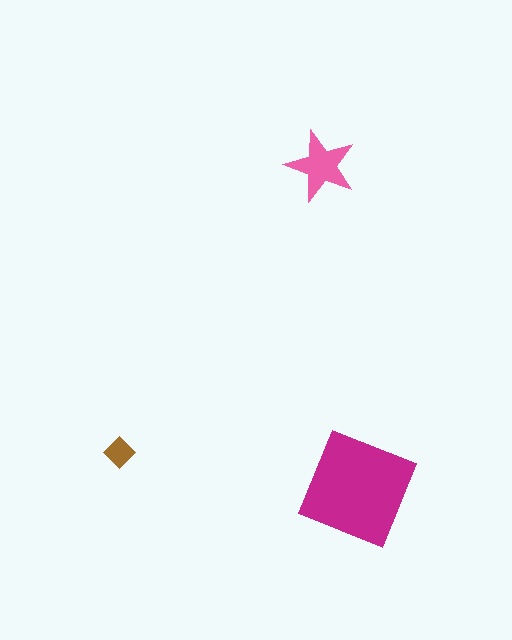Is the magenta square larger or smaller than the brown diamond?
Larger.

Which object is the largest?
The magenta square.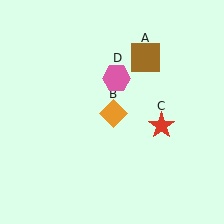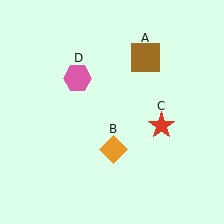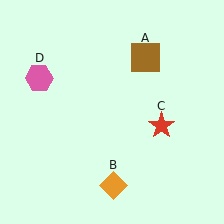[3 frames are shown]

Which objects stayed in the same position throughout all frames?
Brown square (object A) and red star (object C) remained stationary.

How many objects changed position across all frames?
2 objects changed position: orange diamond (object B), pink hexagon (object D).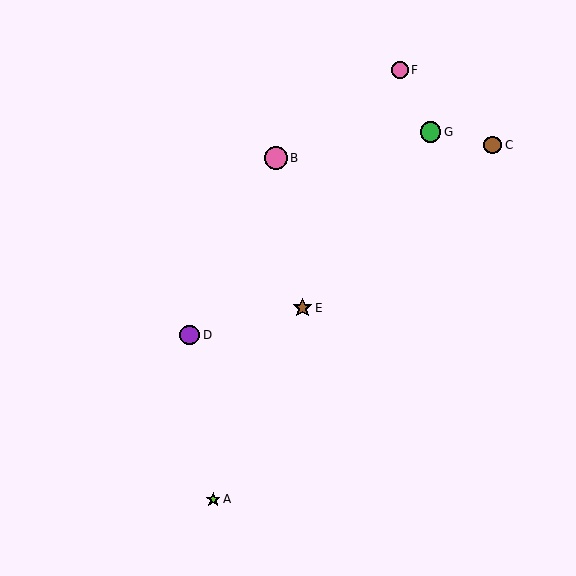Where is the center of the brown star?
The center of the brown star is at (302, 308).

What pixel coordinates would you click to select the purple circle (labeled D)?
Click at (190, 335) to select the purple circle D.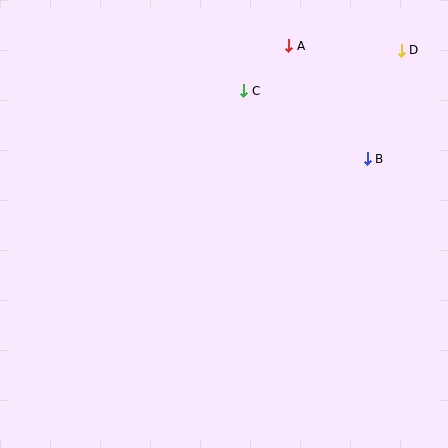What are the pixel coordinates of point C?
Point C is at (244, 91).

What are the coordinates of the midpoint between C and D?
The midpoint between C and D is at (322, 71).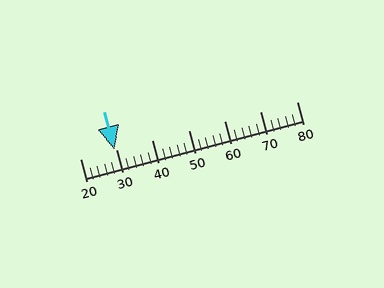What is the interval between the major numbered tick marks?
The major tick marks are spaced 10 units apart.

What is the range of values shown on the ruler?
The ruler shows values from 20 to 80.